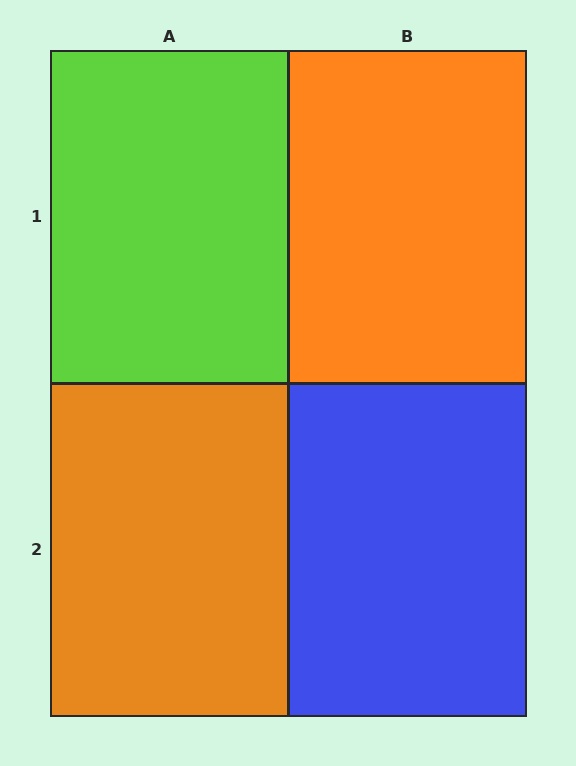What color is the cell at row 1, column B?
Orange.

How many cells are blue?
1 cell is blue.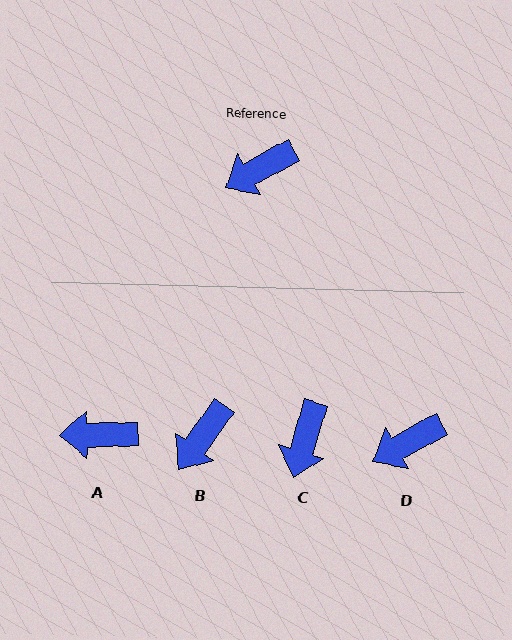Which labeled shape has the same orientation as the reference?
D.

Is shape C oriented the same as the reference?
No, it is off by about 44 degrees.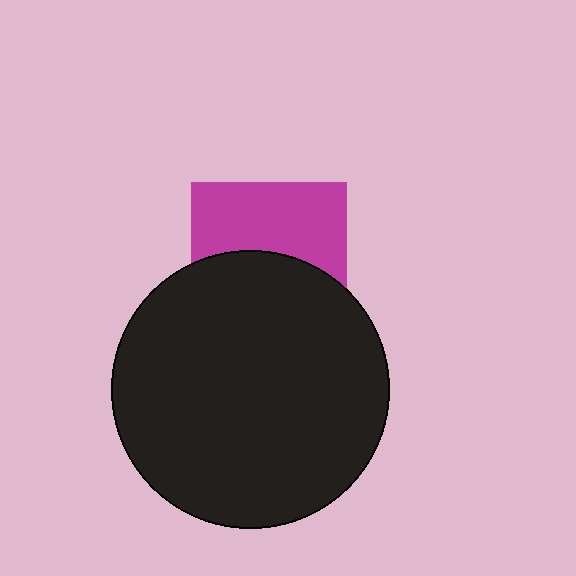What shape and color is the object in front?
The object in front is a black circle.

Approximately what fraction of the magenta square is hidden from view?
Roughly 50% of the magenta square is hidden behind the black circle.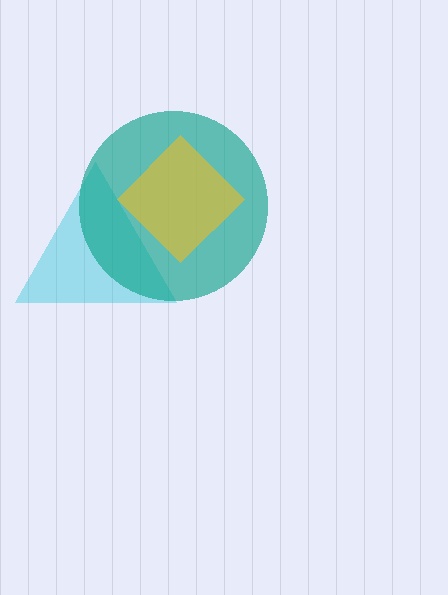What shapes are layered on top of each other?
The layered shapes are: a cyan triangle, a teal circle, a yellow diamond.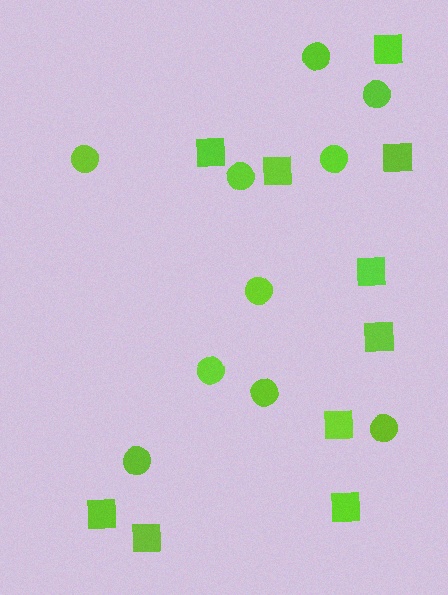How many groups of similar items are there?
There are 2 groups: one group of squares (10) and one group of circles (10).